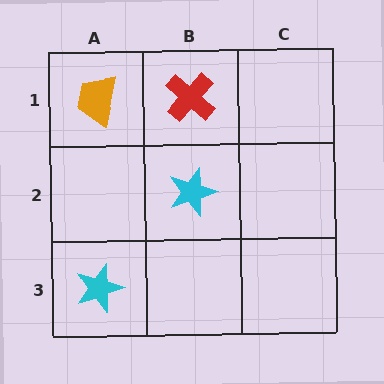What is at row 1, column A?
An orange trapezoid.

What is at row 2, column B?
A cyan star.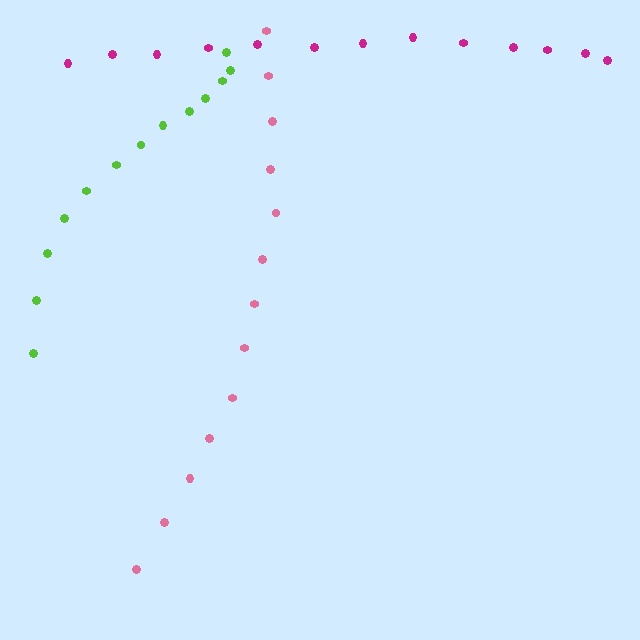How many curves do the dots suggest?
There are 3 distinct paths.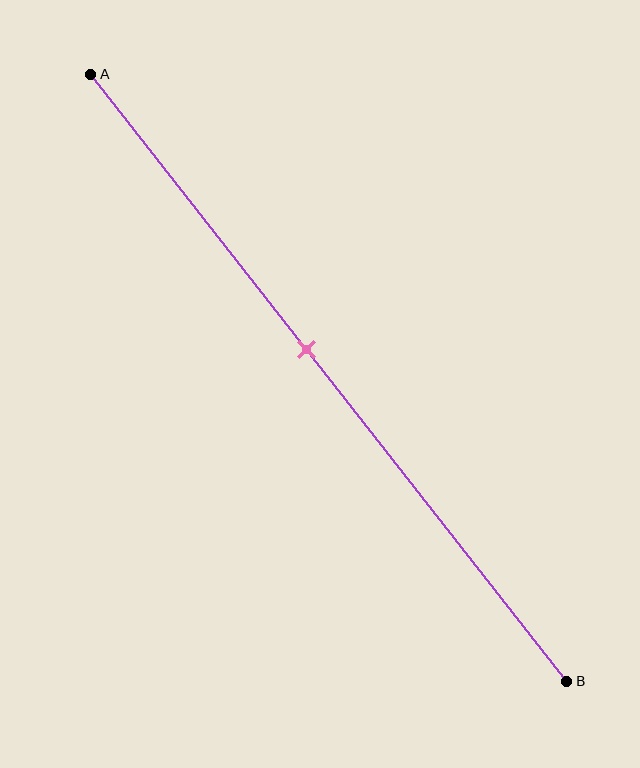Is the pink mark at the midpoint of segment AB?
No, the mark is at about 45% from A, not at the 50% midpoint.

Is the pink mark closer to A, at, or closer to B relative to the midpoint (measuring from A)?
The pink mark is closer to point A than the midpoint of segment AB.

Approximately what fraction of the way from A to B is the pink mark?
The pink mark is approximately 45% of the way from A to B.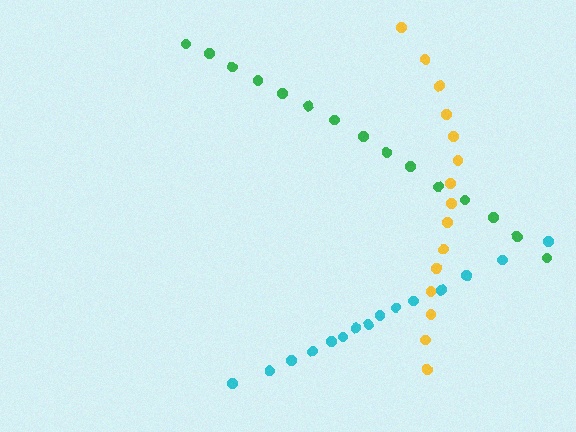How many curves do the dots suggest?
There are 3 distinct paths.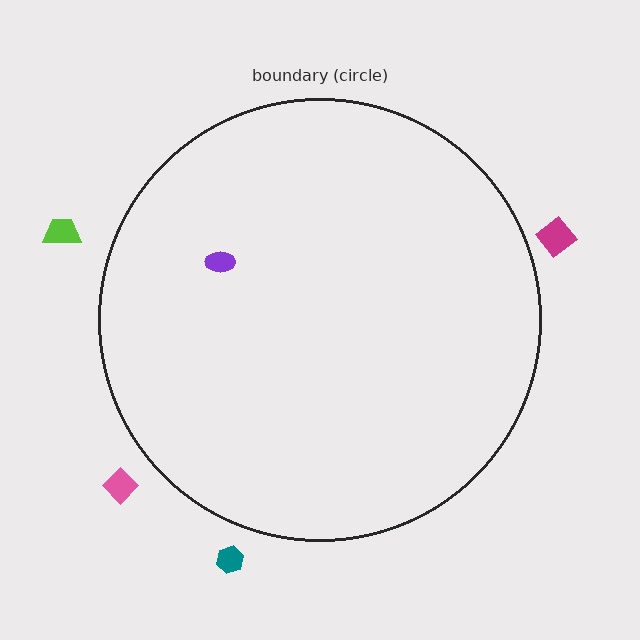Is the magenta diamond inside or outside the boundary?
Outside.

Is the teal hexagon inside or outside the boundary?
Outside.